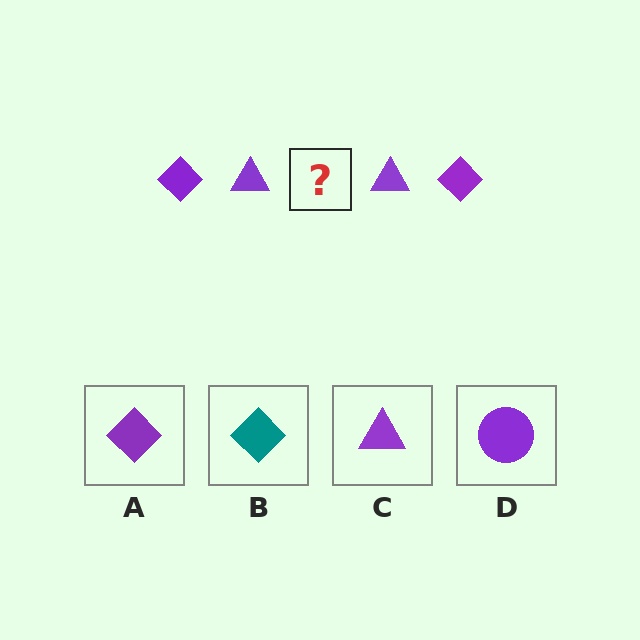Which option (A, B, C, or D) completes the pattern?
A.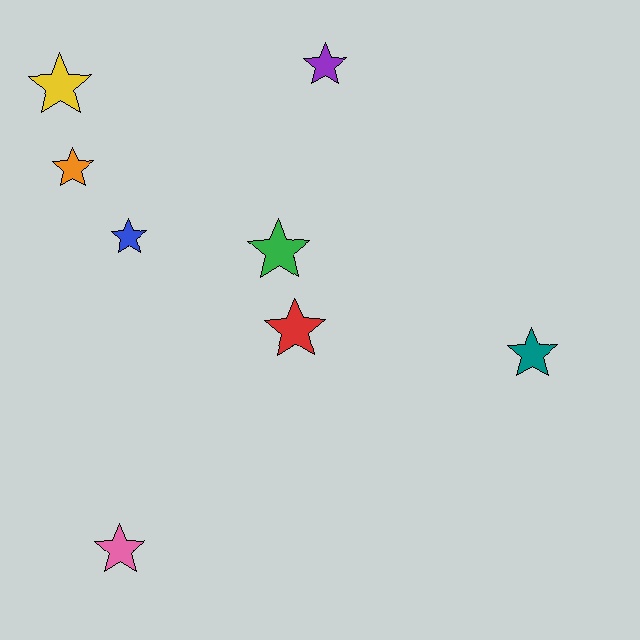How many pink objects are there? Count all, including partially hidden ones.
There is 1 pink object.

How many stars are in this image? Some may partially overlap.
There are 8 stars.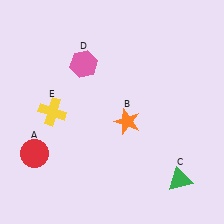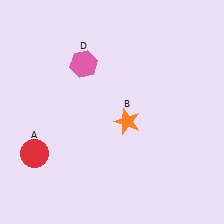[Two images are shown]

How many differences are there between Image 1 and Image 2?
There are 2 differences between the two images.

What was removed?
The green triangle (C), the yellow cross (E) were removed in Image 2.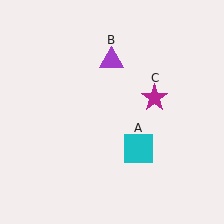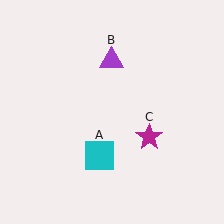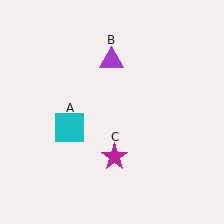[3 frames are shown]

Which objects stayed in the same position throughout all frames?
Purple triangle (object B) remained stationary.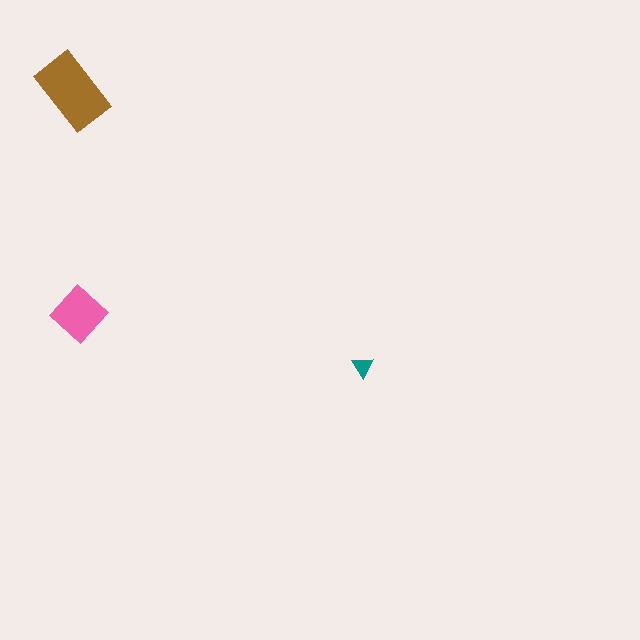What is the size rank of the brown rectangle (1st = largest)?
1st.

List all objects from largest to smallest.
The brown rectangle, the pink diamond, the teal triangle.